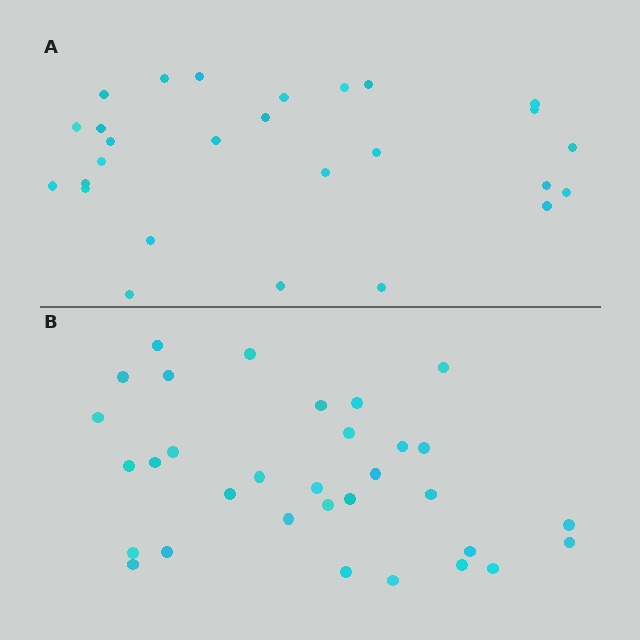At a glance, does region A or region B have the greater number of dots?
Region B (the bottom region) has more dots.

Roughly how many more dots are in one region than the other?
Region B has about 5 more dots than region A.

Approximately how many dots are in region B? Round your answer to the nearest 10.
About 30 dots. (The exact count is 32, which rounds to 30.)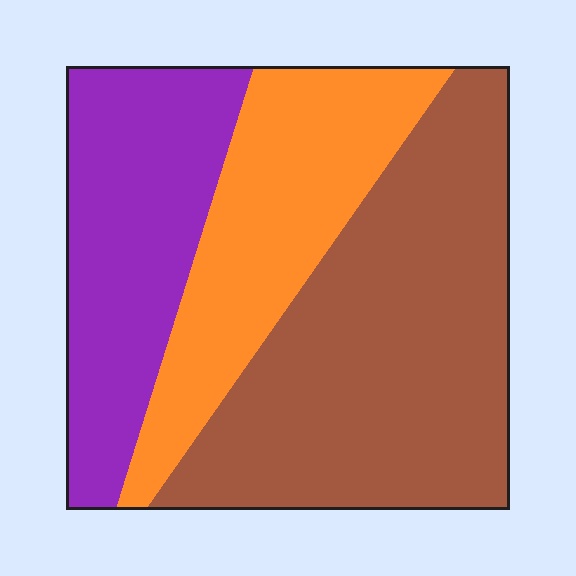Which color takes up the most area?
Brown, at roughly 45%.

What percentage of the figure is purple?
Purple takes up between a sixth and a third of the figure.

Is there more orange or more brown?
Brown.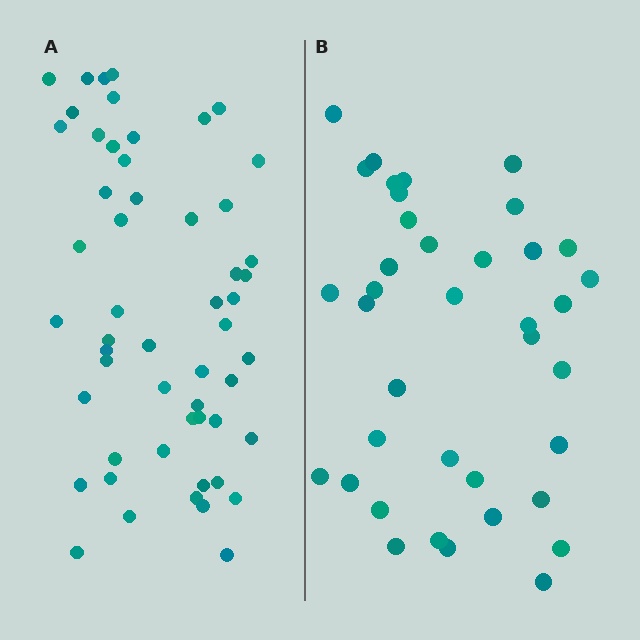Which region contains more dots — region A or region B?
Region A (the left region) has more dots.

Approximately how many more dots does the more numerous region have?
Region A has approximately 15 more dots than region B.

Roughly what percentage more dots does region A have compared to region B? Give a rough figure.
About 40% more.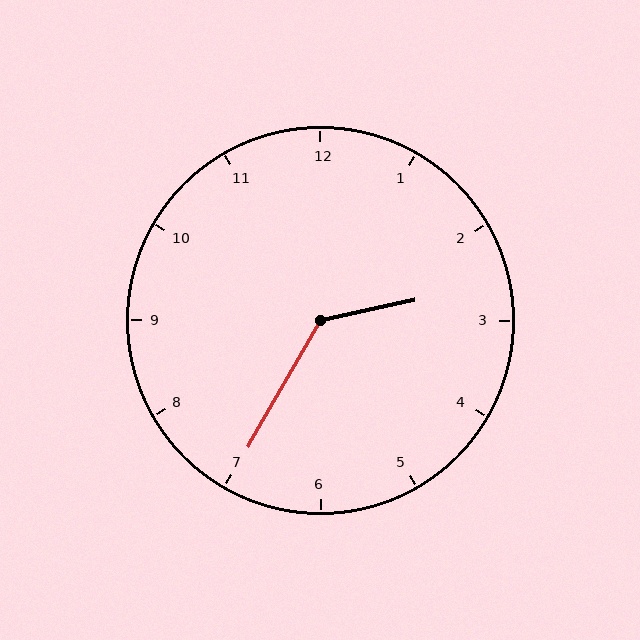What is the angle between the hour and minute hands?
Approximately 132 degrees.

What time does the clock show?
2:35.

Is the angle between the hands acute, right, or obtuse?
It is obtuse.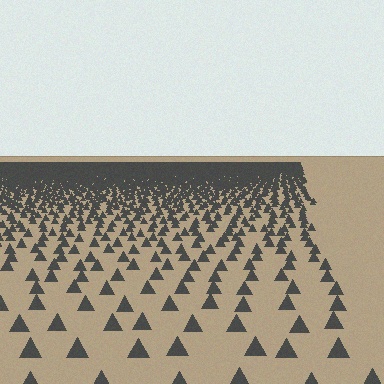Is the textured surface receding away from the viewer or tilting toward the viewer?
The surface is receding away from the viewer. Texture elements get smaller and denser toward the top.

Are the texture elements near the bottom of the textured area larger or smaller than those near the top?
Larger. Near the bottom, elements are closer to the viewer and appear at a bigger on-screen size.